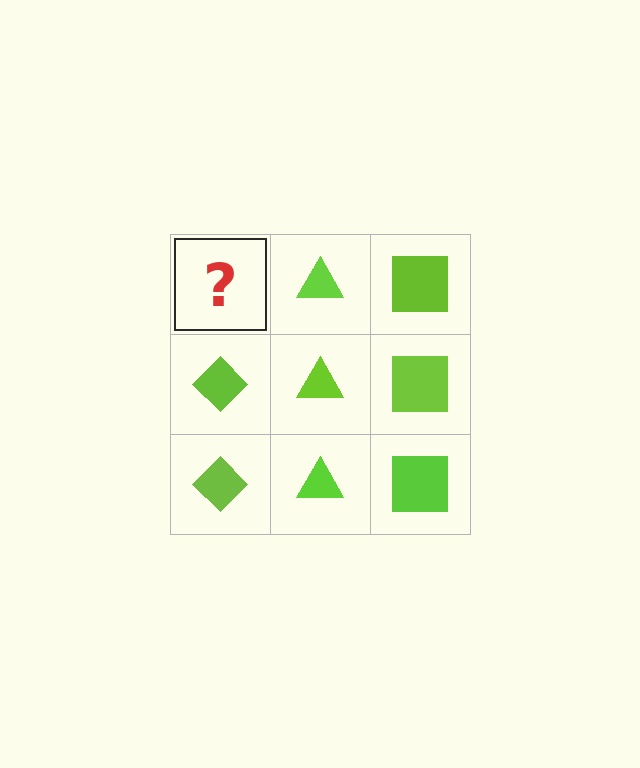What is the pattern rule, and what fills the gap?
The rule is that each column has a consistent shape. The gap should be filled with a lime diamond.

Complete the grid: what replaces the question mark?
The question mark should be replaced with a lime diamond.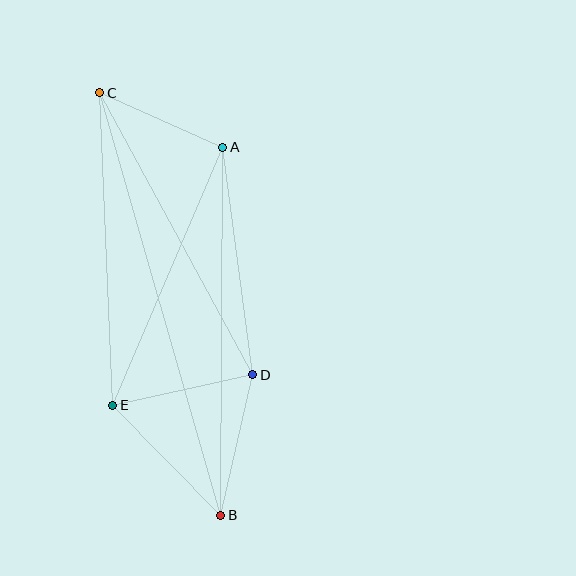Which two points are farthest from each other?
Points B and C are farthest from each other.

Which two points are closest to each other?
Points A and C are closest to each other.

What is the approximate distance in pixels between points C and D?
The distance between C and D is approximately 321 pixels.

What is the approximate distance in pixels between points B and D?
The distance between B and D is approximately 144 pixels.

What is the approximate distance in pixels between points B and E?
The distance between B and E is approximately 154 pixels.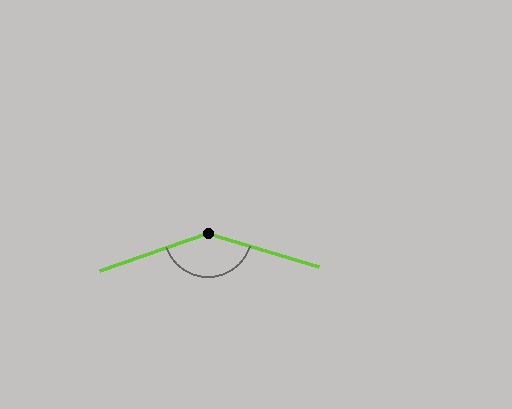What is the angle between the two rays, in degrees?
Approximately 144 degrees.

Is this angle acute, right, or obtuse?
It is obtuse.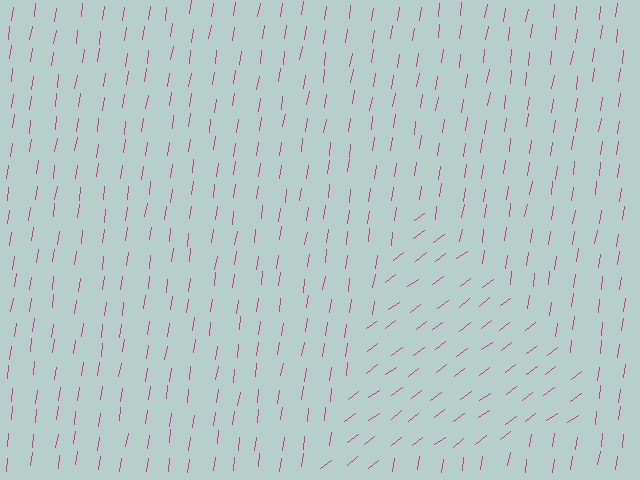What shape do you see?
I see a triangle.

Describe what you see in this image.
The image is filled with small magenta line segments. A triangle region in the image has lines oriented differently from the surrounding lines, creating a visible texture boundary.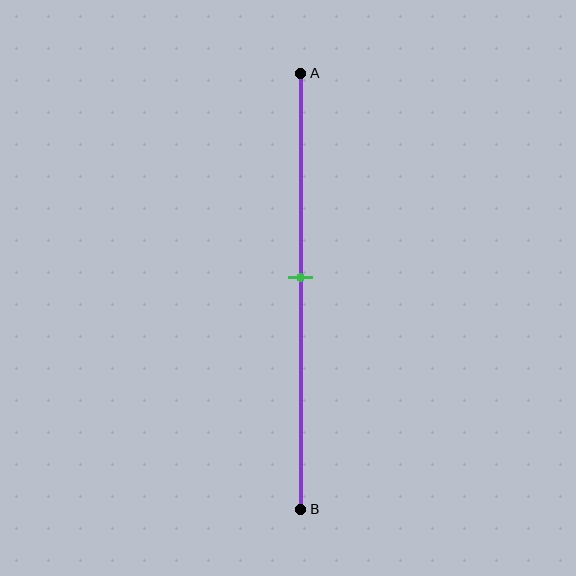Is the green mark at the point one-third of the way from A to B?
No, the mark is at about 45% from A, not at the 33% one-third point.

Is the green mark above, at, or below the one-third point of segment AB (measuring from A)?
The green mark is below the one-third point of segment AB.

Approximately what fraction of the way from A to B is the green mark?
The green mark is approximately 45% of the way from A to B.